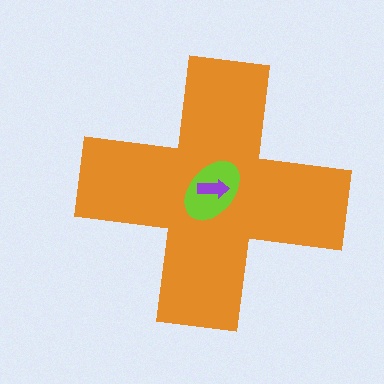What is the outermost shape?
The orange cross.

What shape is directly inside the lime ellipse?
The purple arrow.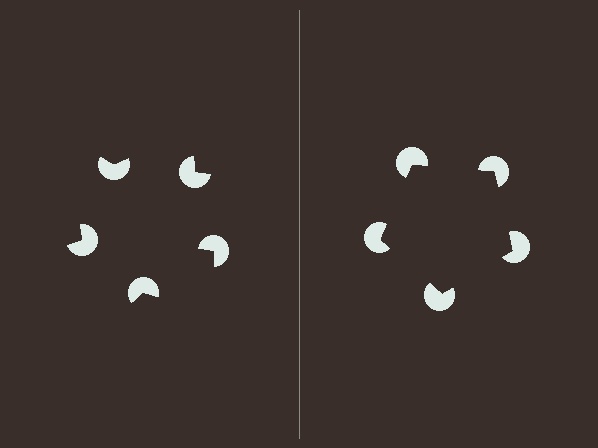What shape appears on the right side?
An illusory pentagon.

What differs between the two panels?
The pac-man discs are positioned identically on both sides; only the wedge orientations differ. On the right they align to a pentagon; on the left they are misaligned.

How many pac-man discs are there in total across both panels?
10 — 5 on each side.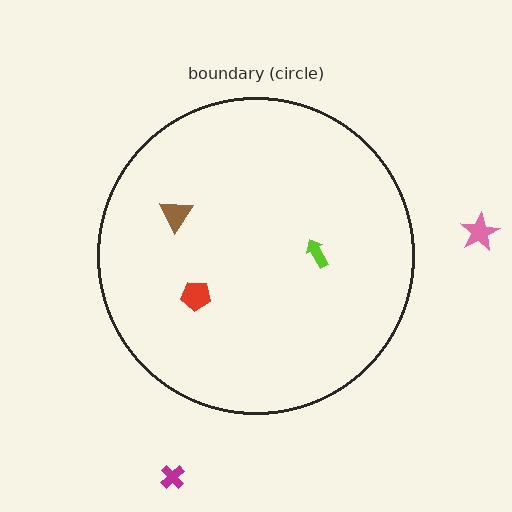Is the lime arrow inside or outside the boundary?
Inside.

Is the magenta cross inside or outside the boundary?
Outside.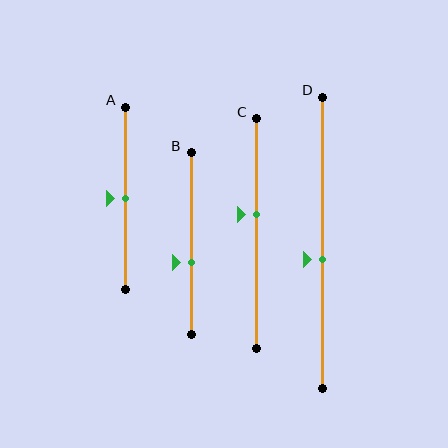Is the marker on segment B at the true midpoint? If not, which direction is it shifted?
No, the marker on segment B is shifted downward by about 10% of the segment length.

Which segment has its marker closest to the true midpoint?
Segment A has its marker closest to the true midpoint.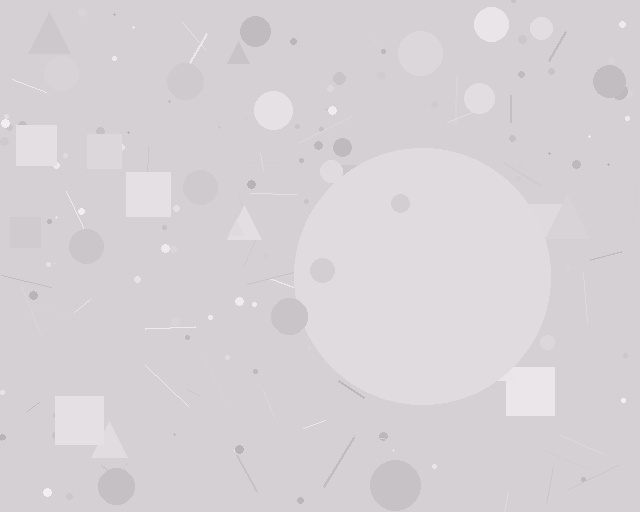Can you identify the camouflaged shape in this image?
The camouflaged shape is a circle.